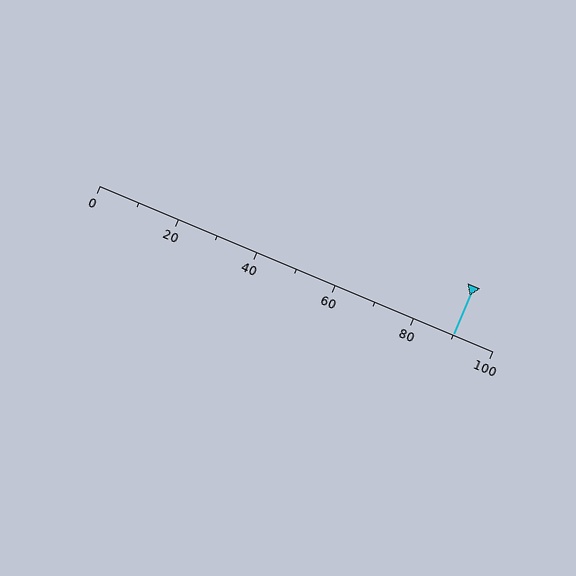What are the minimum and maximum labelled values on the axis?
The axis runs from 0 to 100.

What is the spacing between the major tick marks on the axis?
The major ticks are spaced 20 apart.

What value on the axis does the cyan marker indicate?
The marker indicates approximately 90.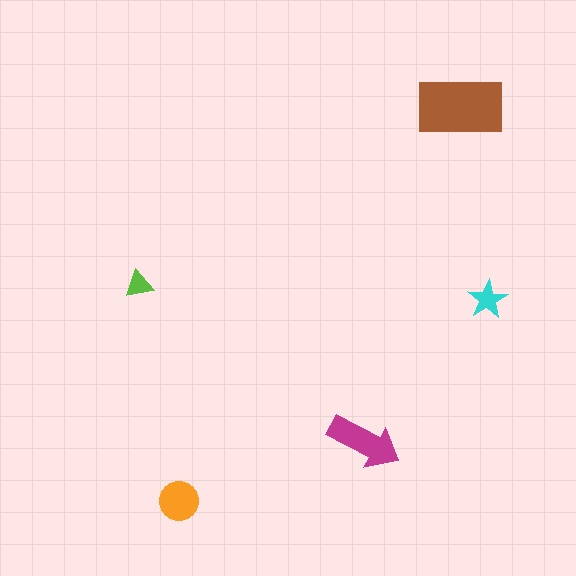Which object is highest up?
The brown rectangle is topmost.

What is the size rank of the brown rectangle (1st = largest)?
1st.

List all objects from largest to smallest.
The brown rectangle, the magenta arrow, the orange circle, the cyan star, the lime triangle.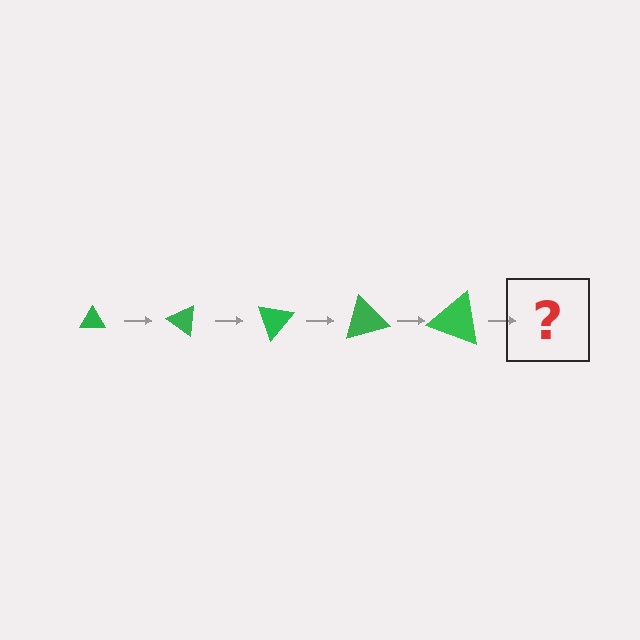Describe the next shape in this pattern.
It should be a triangle, larger than the previous one and rotated 175 degrees from the start.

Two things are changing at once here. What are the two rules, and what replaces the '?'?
The two rules are that the triangle grows larger each step and it rotates 35 degrees each step. The '?' should be a triangle, larger than the previous one and rotated 175 degrees from the start.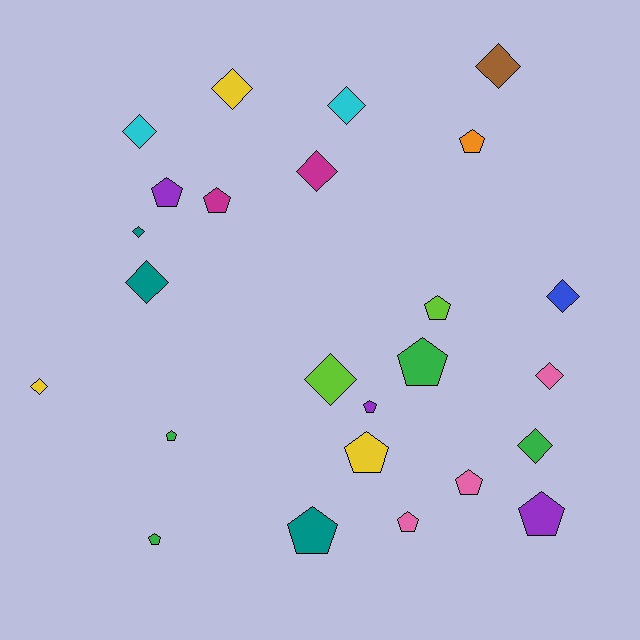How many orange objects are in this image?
There is 1 orange object.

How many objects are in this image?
There are 25 objects.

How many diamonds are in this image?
There are 12 diamonds.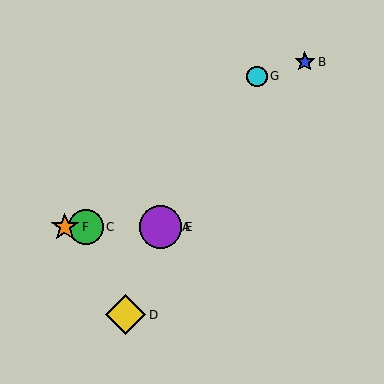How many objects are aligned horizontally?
4 objects (A, C, E, F) are aligned horizontally.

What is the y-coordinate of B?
Object B is at y≈62.